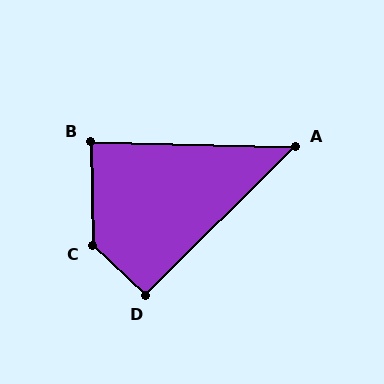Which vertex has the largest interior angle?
C, at approximately 134 degrees.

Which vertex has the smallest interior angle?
A, at approximately 46 degrees.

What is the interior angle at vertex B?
Approximately 88 degrees (approximately right).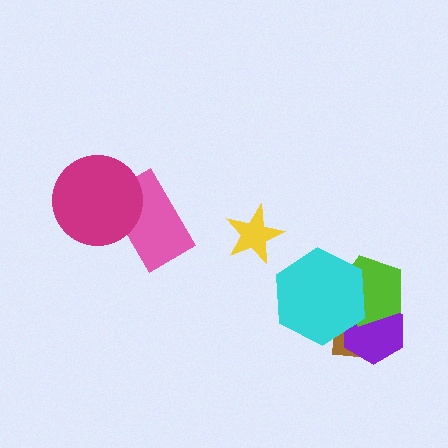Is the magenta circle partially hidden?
No, no other shape covers it.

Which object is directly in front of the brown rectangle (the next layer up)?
The purple hexagon is directly in front of the brown rectangle.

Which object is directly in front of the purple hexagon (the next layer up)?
The lime pentagon is directly in front of the purple hexagon.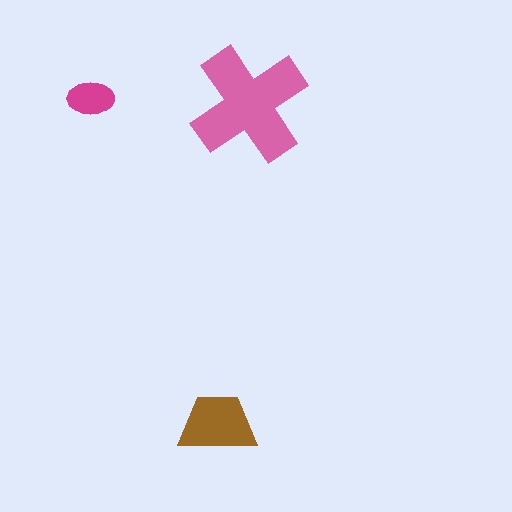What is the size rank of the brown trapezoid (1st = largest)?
2nd.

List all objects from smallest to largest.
The magenta ellipse, the brown trapezoid, the pink cross.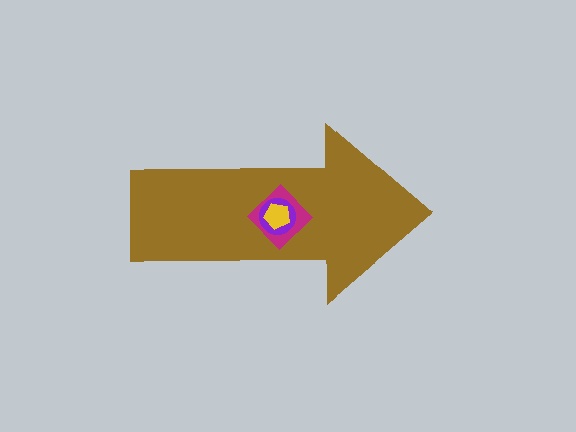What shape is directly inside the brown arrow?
The magenta diamond.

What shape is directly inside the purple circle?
The yellow pentagon.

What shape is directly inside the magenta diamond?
The purple circle.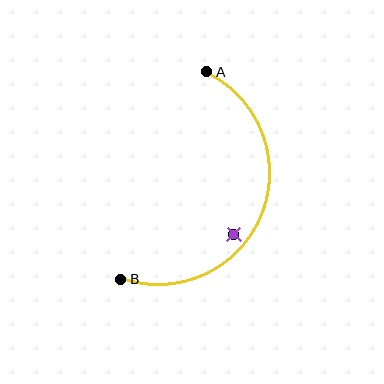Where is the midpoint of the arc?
The arc midpoint is the point on the curve farthest from the straight line joining A and B. It sits to the right of that line.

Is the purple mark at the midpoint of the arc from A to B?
No — the purple mark does not lie on the arc at all. It sits slightly inside the curve.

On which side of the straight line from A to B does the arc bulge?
The arc bulges to the right of the straight line connecting A and B.